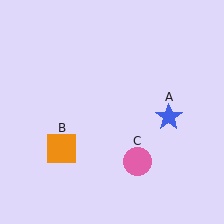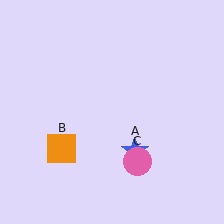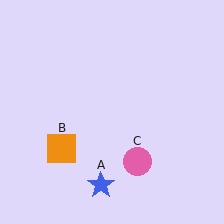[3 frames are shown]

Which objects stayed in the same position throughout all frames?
Orange square (object B) and pink circle (object C) remained stationary.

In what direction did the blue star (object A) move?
The blue star (object A) moved down and to the left.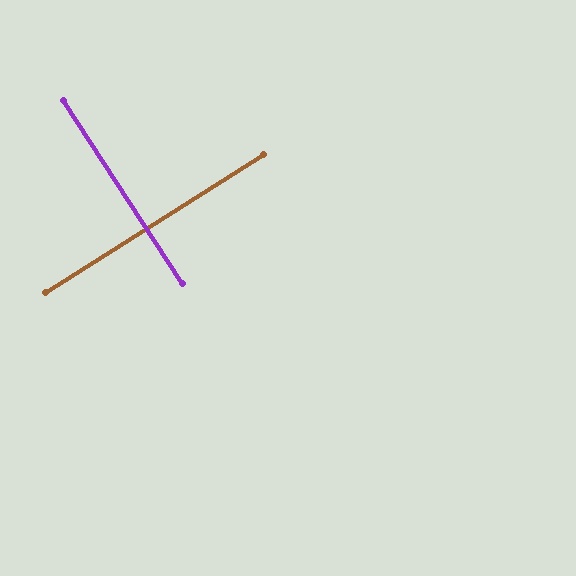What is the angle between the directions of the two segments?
Approximately 89 degrees.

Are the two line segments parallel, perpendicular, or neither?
Perpendicular — they meet at approximately 89°.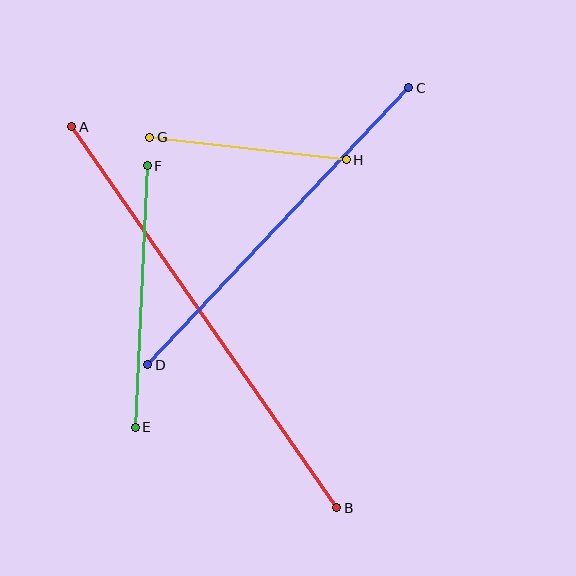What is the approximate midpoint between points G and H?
The midpoint is at approximately (248, 149) pixels.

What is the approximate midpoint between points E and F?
The midpoint is at approximately (141, 297) pixels.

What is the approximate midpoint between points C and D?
The midpoint is at approximately (278, 226) pixels.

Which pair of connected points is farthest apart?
Points A and B are farthest apart.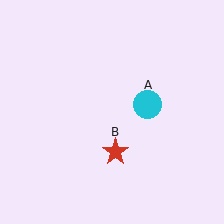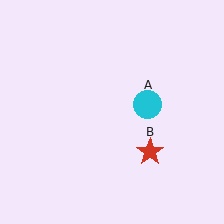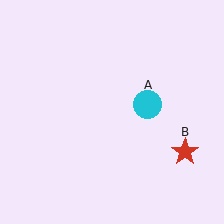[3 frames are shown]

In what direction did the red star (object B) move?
The red star (object B) moved right.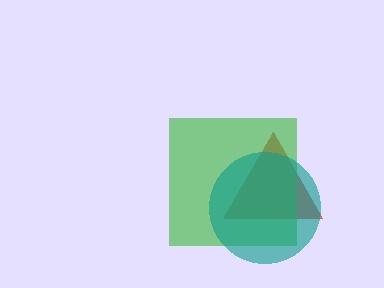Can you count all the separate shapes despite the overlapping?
Yes, there are 3 separate shapes.